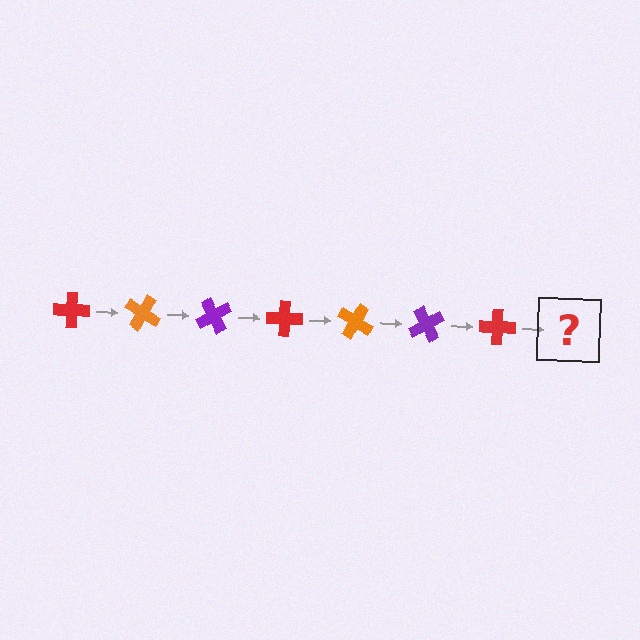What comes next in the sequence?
The next element should be an orange cross, rotated 210 degrees from the start.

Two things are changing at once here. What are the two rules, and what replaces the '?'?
The two rules are that it rotates 30 degrees each step and the color cycles through red, orange, and purple. The '?' should be an orange cross, rotated 210 degrees from the start.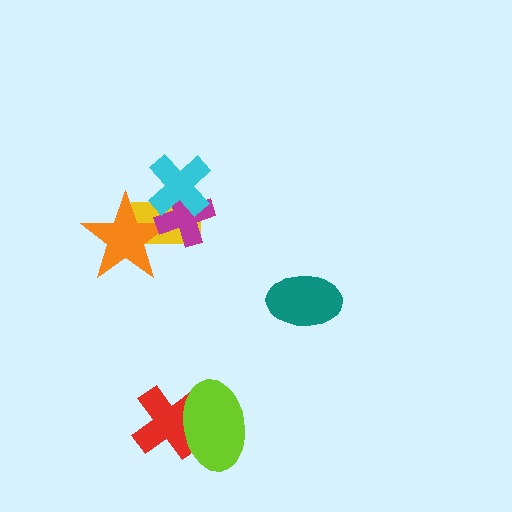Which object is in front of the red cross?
The lime ellipse is in front of the red cross.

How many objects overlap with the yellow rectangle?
3 objects overlap with the yellow rectangle.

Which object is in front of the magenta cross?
The cyan cross is in front of the magenta cross.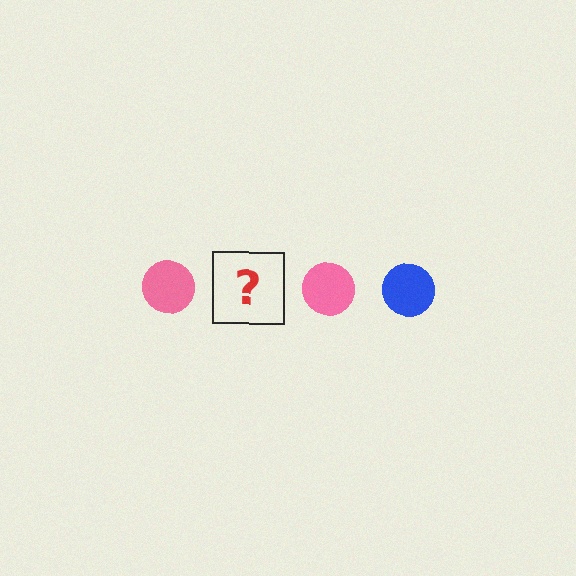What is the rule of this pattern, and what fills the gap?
The rule is that the pattern cycles through pink, blue circles. The gap should be filled with a blue circle.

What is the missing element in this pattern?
The missing element is a blue circle.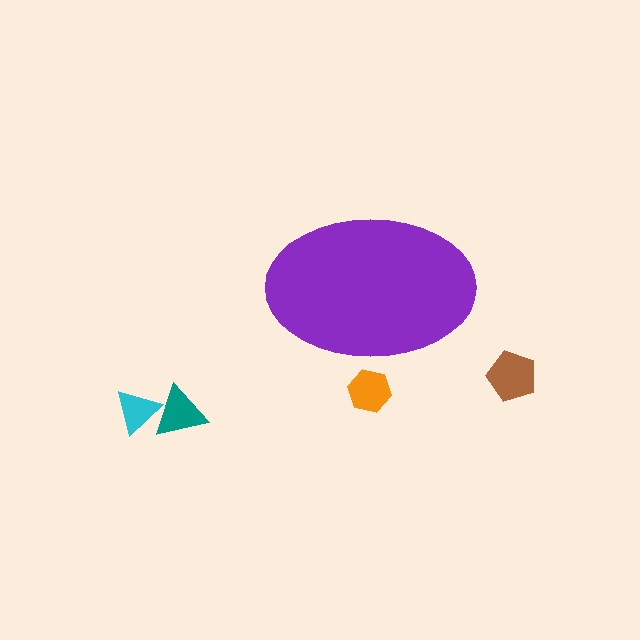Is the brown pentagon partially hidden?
No, the brown pentagon is fully visible.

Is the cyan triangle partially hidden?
No, the cyan triangle is fully visible.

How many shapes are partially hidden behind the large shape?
1 shape is partially hidden.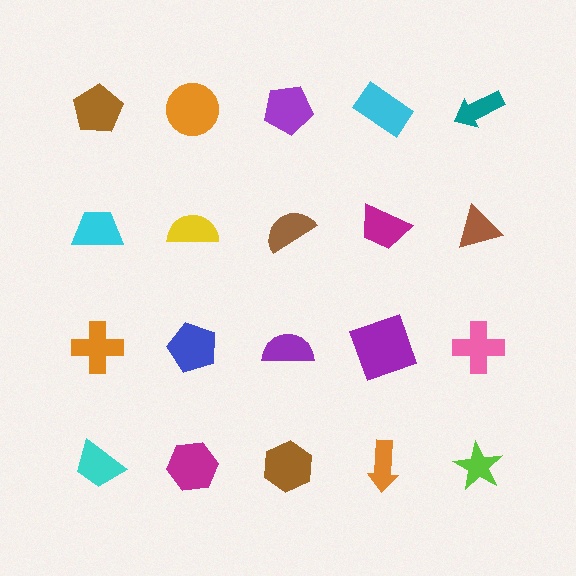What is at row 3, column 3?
A purple semicircle.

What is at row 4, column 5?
A lime star.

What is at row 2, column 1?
A cyan trapezoid.